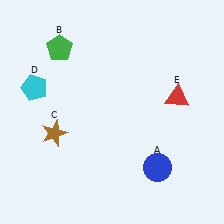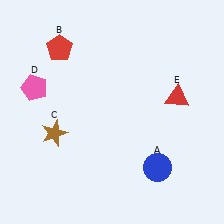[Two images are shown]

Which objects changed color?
B changed from green to red. D changed from cyan to pink.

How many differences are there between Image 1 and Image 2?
There are 2 differences between the two images.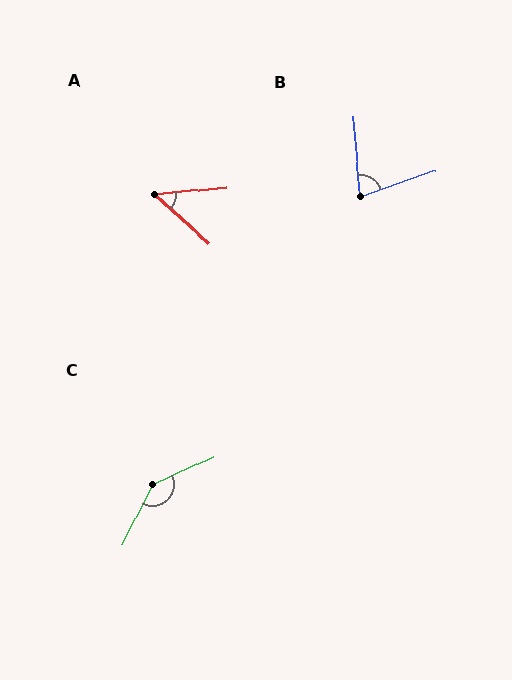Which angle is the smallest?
A, at approximately 48 degrees.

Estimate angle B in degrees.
Approximately 76 degrees.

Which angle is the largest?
C, at approximately 141 degrees.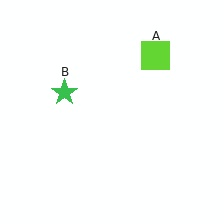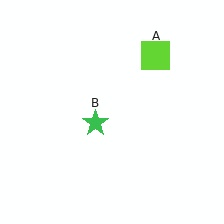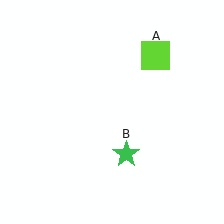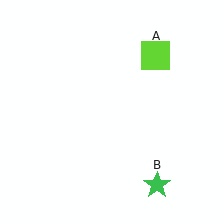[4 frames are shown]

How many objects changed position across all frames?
1 object changed position: green star (object B).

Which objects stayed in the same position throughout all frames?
Lime square (object A) remained stationary.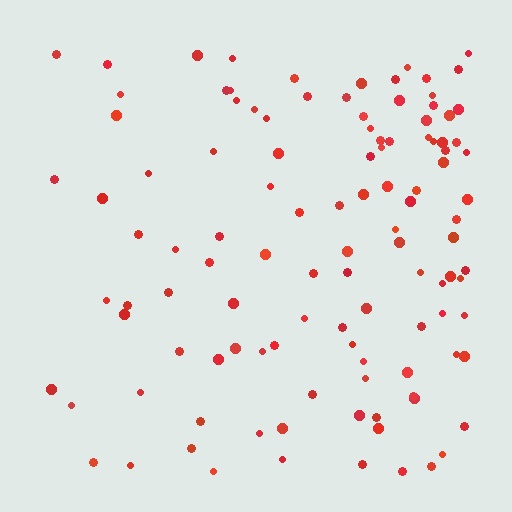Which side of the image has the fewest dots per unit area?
The left.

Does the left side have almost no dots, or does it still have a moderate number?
Still a moderate number, just noticeably fewer than the right.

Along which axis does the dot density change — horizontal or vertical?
Horizontal.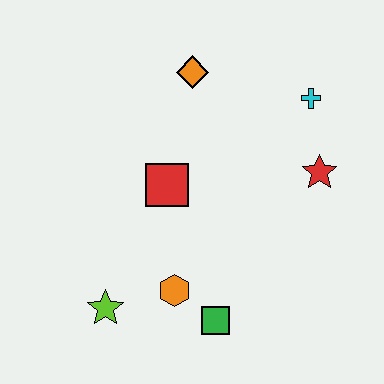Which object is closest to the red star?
The cyan cross is closest to the red star.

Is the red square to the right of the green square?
No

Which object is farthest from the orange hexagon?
The cyan cross is farthest from the orange hexagon.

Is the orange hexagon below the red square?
Yes